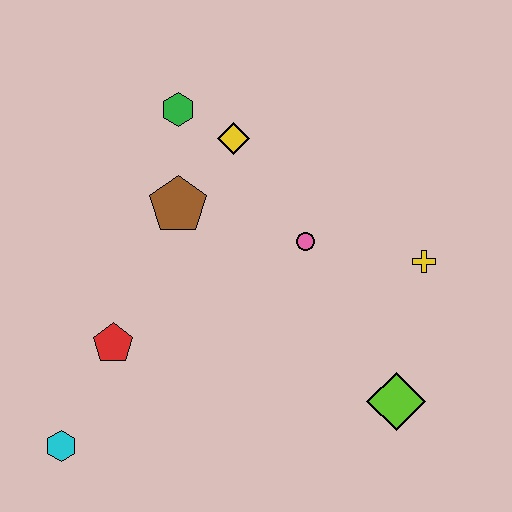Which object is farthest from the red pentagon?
The yellow cross is farthest from the red pentagon.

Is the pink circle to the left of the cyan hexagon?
No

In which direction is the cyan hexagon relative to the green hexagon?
The cyan hexagon is below the green hexagon.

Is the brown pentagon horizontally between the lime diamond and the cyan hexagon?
Yes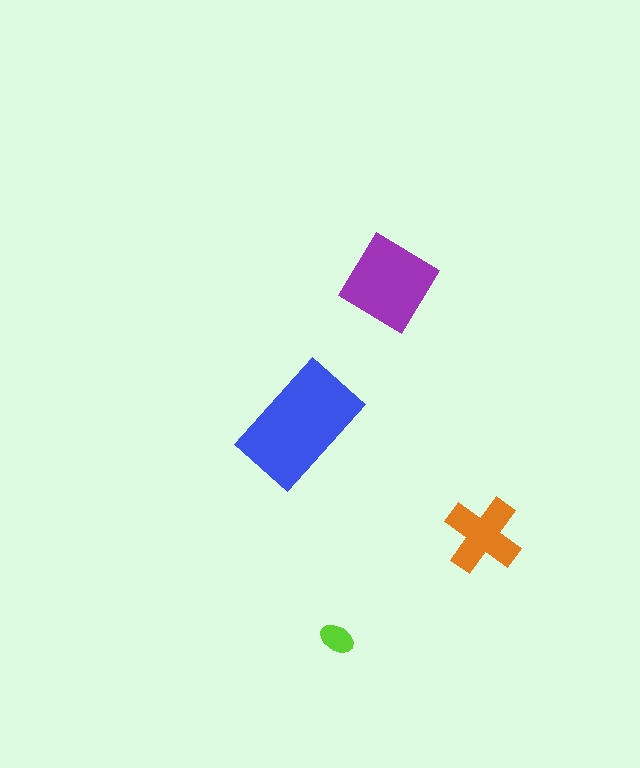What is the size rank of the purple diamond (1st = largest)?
2nd.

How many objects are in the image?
There are 4 objects in the image.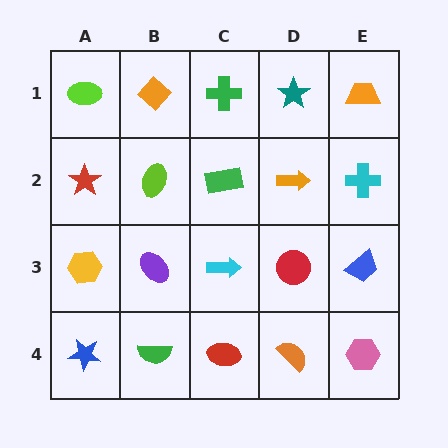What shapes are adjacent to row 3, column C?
A green rectangle (row 2, column C), a red ellipse (row 4, column C), a purple ellipse (row 3, column B), a red circle (row 3, column D).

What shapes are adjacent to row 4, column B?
A purple ellipse (row 3, column B), a blue star (row 4, column A), a red ellipse (row 4, column C).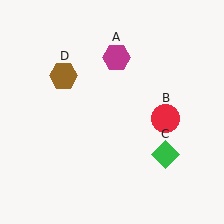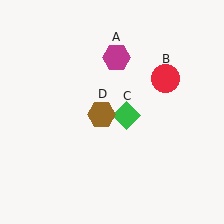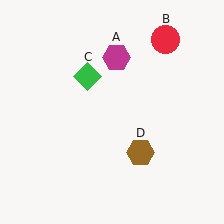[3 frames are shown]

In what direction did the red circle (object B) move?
The red circle (object B) moved up.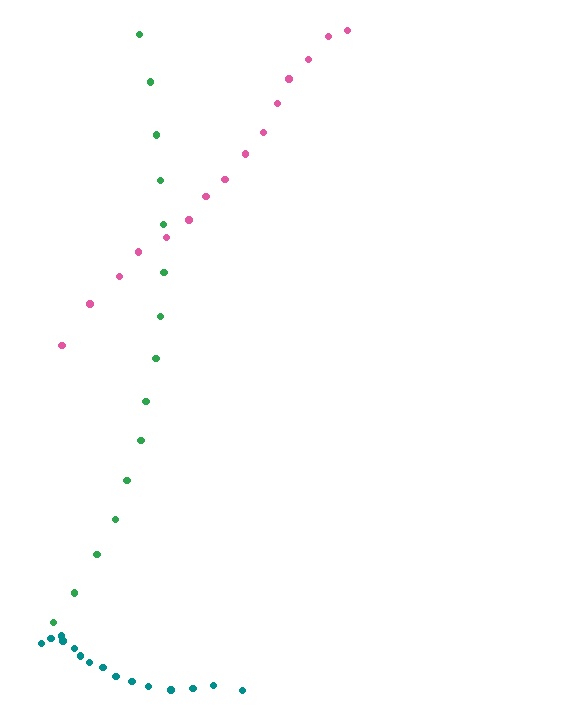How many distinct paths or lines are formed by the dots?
There are 3 distinct paths.